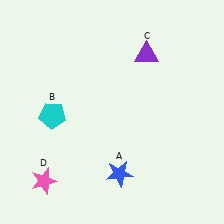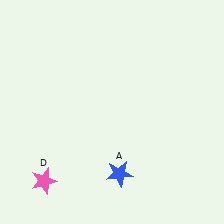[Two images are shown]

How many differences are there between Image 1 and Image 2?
There are 2 differences between the two images.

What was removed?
The cyan pentagon (B), the purple triangle (C) were removed in Image 2.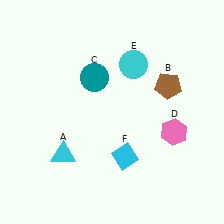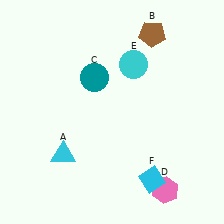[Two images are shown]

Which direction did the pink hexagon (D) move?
The pink hexagon (D) moved down.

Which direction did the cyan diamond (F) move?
The cyan diamond (F) moved right.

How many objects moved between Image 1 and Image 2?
3 objects moved between the two images.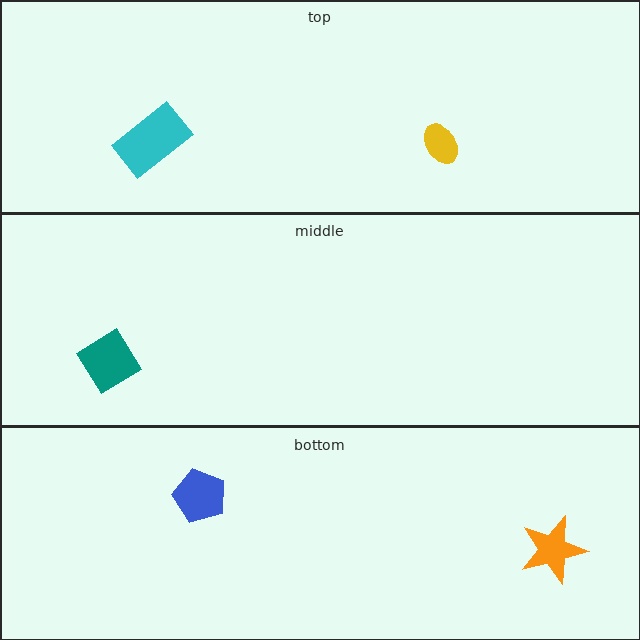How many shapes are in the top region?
2.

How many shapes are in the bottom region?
2.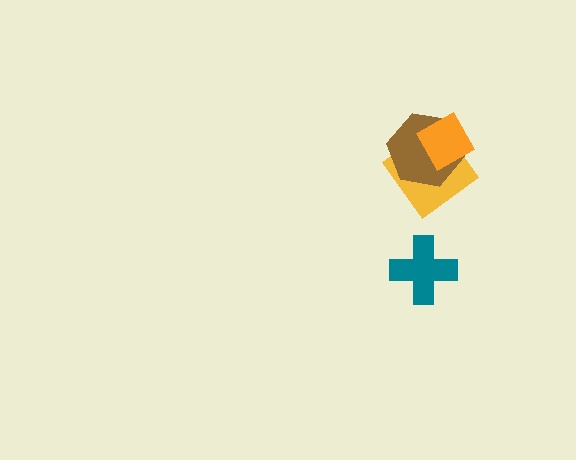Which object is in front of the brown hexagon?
The orange diamond is in front of the brown hexagon.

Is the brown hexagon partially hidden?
Yes, it is partially covered by another shape.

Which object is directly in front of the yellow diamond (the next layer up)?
The brown hexagon is directly in front of the yellow diamond.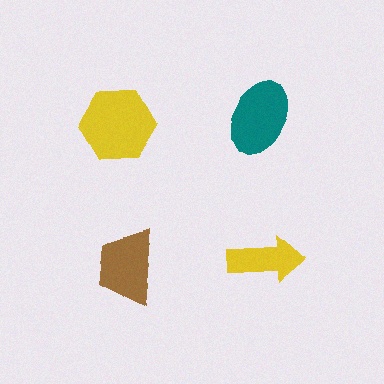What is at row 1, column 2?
A teal ellipse.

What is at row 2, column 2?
A yellow arrow.